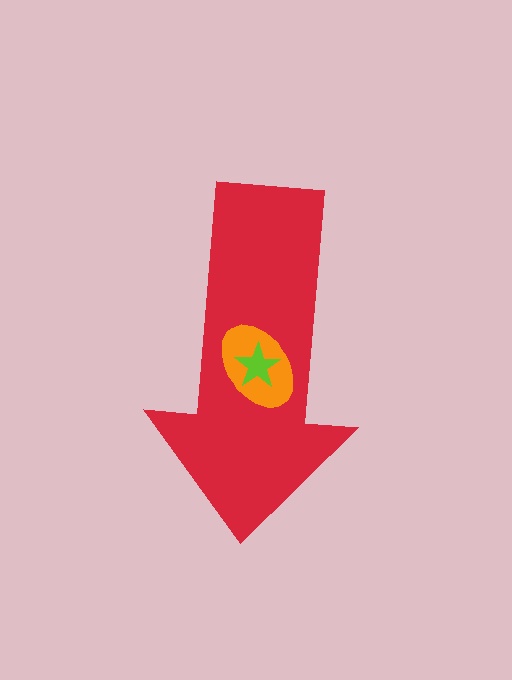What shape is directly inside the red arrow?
The orange ellipse.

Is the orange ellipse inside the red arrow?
Yes.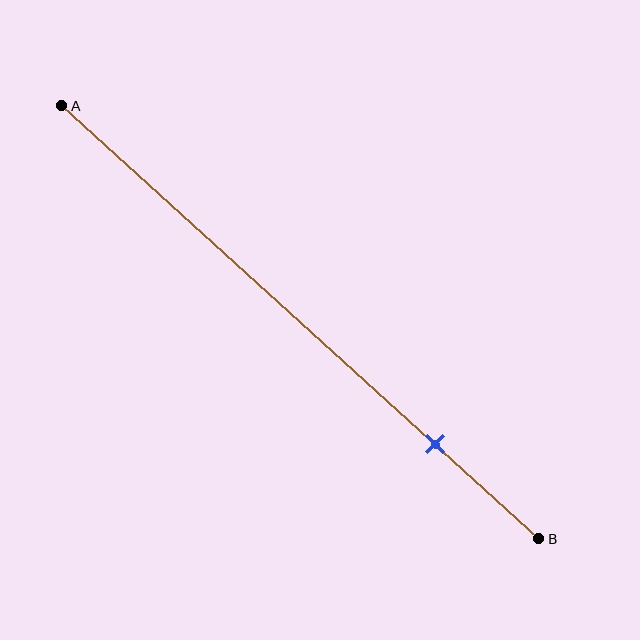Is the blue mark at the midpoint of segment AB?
No, the mark is at about 80% from A, not at the 50% midpoint.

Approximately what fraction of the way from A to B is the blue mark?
The blue mark is approximately 80% of the way from A to B.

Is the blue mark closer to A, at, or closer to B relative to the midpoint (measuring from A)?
The blue mark is closer to point B than the midpoint of segment AB.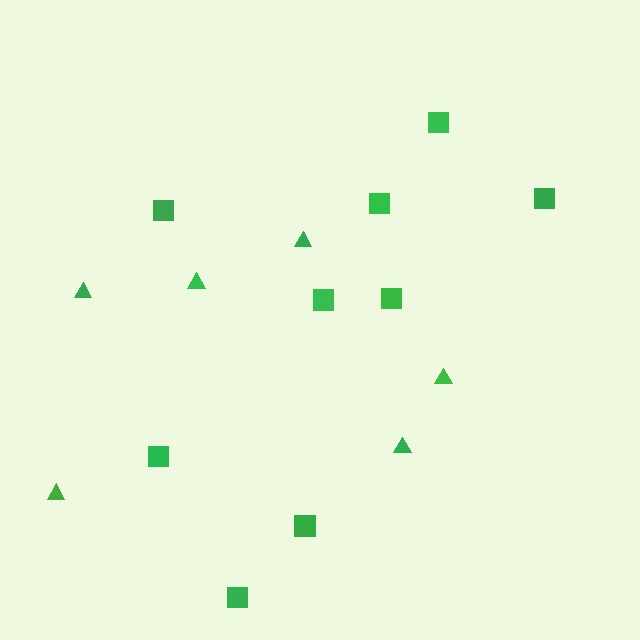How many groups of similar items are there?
There are 2 groups: one group of squares (9) and one group of triangles (6).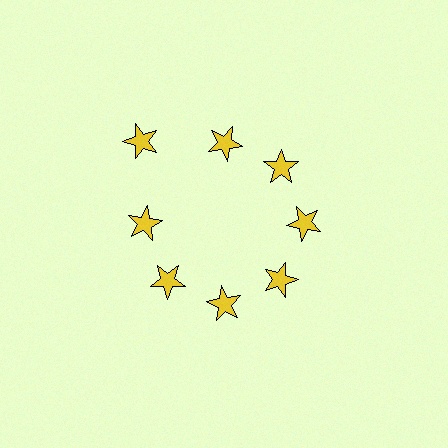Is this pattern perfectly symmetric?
No. The 8 yellow stars are arranged in a ring, but one element near the 10 o'clock position is pushed outward from the center, breaking the 8-fold rotational symmetry.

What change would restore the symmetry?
The symmetry would be restored by moving it inward, back onto the ring so that all 8 stars sit at equal angles and equal distance from the center.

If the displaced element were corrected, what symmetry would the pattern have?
It would have 8-fold rotational symmetry — the pattern would map onto itself every 45 degrees.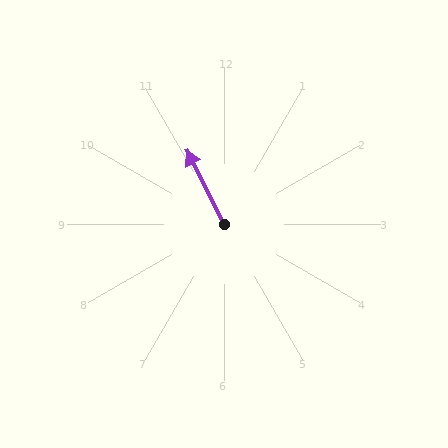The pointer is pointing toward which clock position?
Roughly 11 o'clock.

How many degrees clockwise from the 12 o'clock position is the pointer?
Approximately 333 degrees.